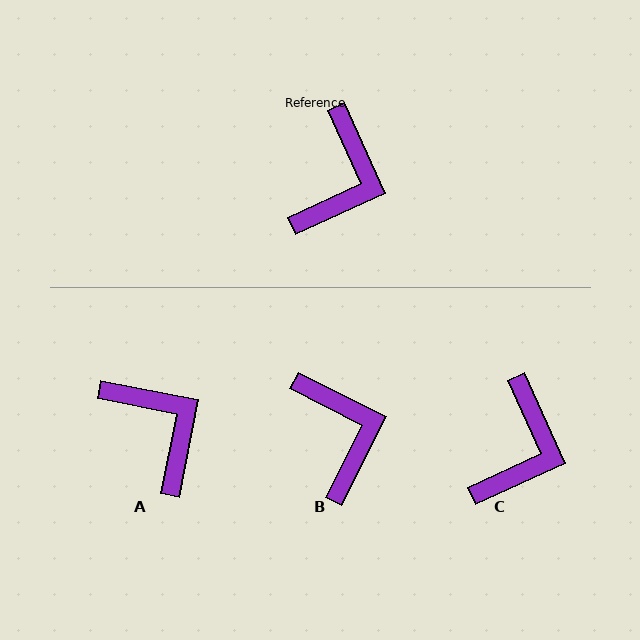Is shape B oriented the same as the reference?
No, it is off by about 38 degrees.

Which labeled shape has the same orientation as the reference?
C.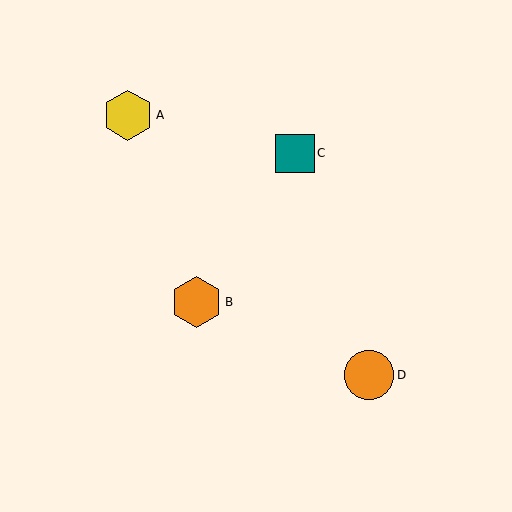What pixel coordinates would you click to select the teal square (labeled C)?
Click at (295, 153) to select the teal square C.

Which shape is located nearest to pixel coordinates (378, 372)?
The orange circle (labeled D) at (369, 375) is nearest to that location.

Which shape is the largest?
The orange hexagon (labeled B) is the largest.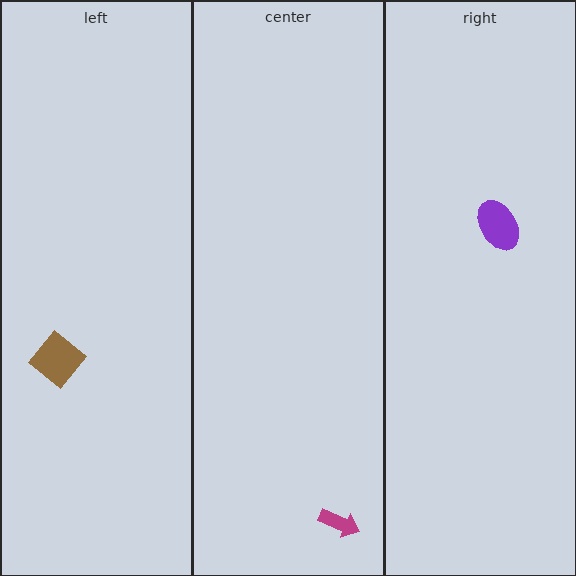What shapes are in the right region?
The purple ellipse.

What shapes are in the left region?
The brown diamond.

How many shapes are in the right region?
1.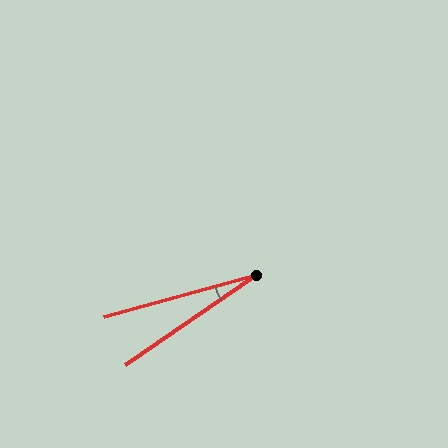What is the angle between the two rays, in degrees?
Approximately 19 degrees.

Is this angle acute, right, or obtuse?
It is acute.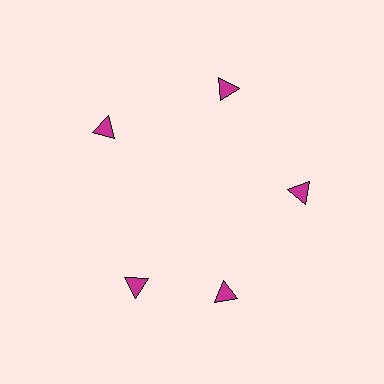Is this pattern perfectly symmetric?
No. The 5 magenta triangles are arranged in a ring, but one element near the 8 o'clock position is rotated out of alignment along the ring, breaking the 5-fold rotational symmetry.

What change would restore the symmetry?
The symmetry would be restored by rotating it back into even spacing with its neighbors so that all 5 triangles sit at equal angles and equal distance from the center.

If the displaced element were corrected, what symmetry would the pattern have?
It would have 5-fold rotational symmetry — the pattern would map onto itself every 72 degrees.